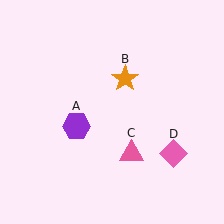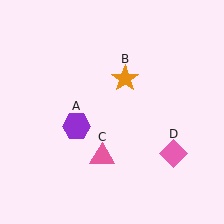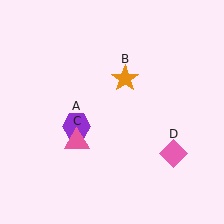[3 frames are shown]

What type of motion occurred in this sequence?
The pink triangle (object C) rotated clockwise around the center of the scene.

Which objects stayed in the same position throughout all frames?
Purple hexagon (object A) and orange star (object B) and pink diamond (object D) remained stationary.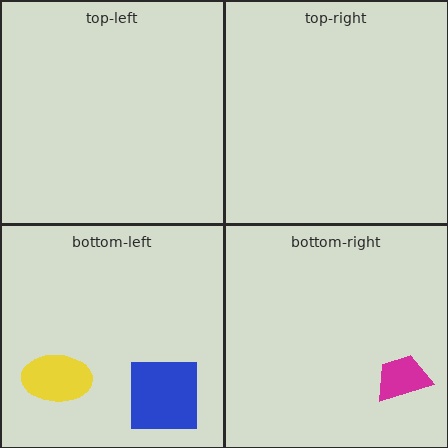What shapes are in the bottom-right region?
The magenta trapezoid.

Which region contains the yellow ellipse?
The bottom-left region.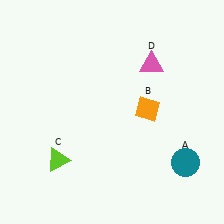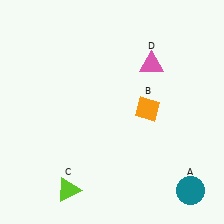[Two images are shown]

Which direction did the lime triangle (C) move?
The lime triangle (C) moved down.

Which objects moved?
The objects that moved are: the teal circle (A), the lime triangle (C).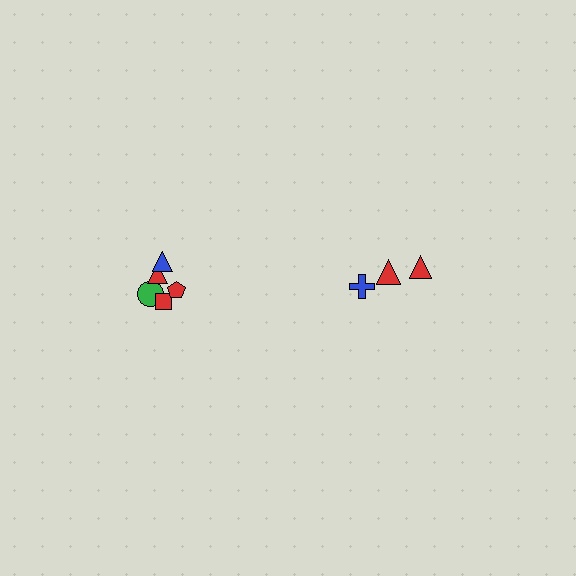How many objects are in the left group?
There are 5 objects.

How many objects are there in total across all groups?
There are 8 objects.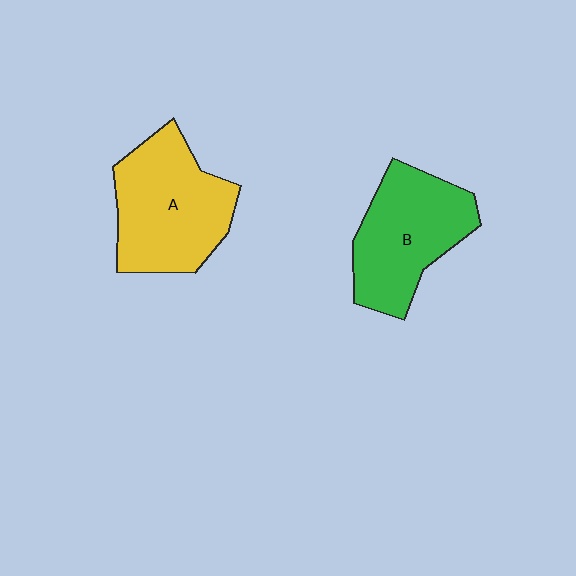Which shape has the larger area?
Shape A (yellow).